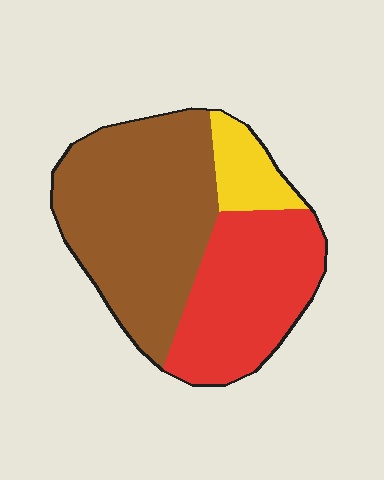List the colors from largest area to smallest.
From largest to smallest: brown, red, yellow.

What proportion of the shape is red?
Red covers roughly 35% of the shape.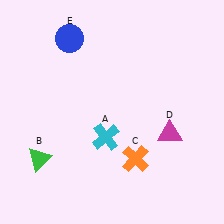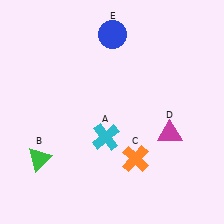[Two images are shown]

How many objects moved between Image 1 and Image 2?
1 object moved between the two images.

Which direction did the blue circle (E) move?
The blue circle (E) moved right.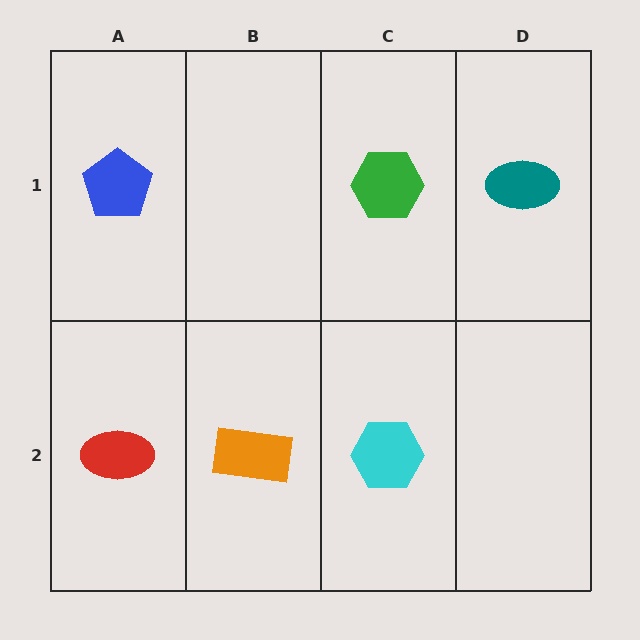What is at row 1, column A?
A blue pentagon.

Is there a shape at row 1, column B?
No, that cell is empty.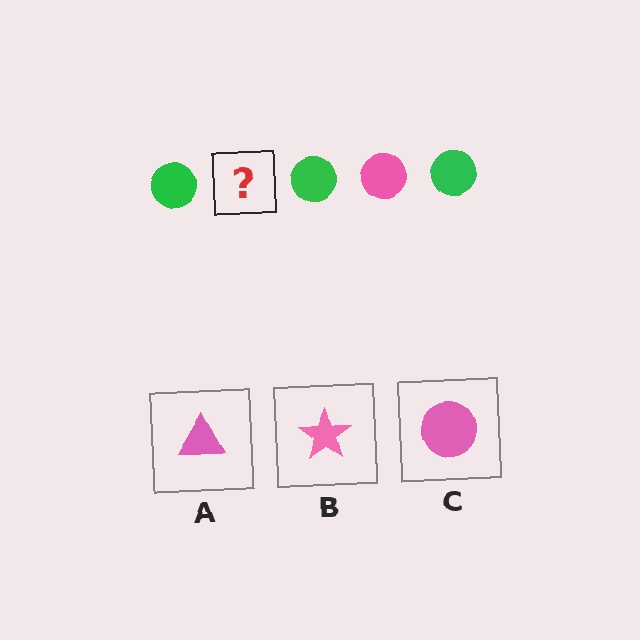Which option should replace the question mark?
Option C.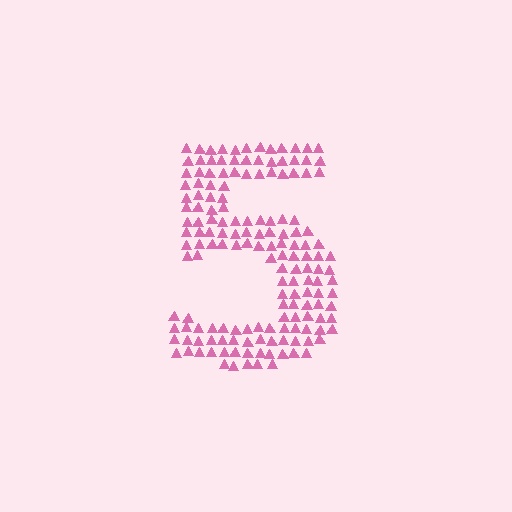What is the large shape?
The large shape is the digit 5.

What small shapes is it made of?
It is made of small triangles.